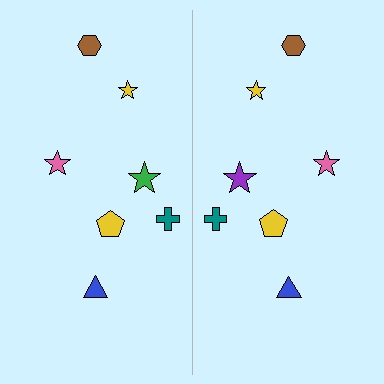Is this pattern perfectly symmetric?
No, the pattern is not perfectly symmetric. The purple star on the right side breaks the symmetry — its mirror counterpart is green.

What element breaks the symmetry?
The purple star on the right side breaks the symmetry — its mirror counterpart is green.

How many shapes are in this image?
There are 14 shapes in this image.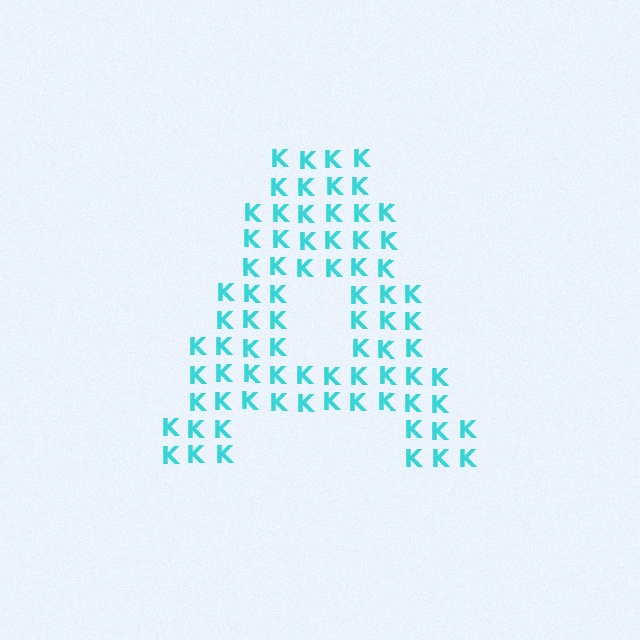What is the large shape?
The large shape is the letter A.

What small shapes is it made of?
It is made of small letter K's.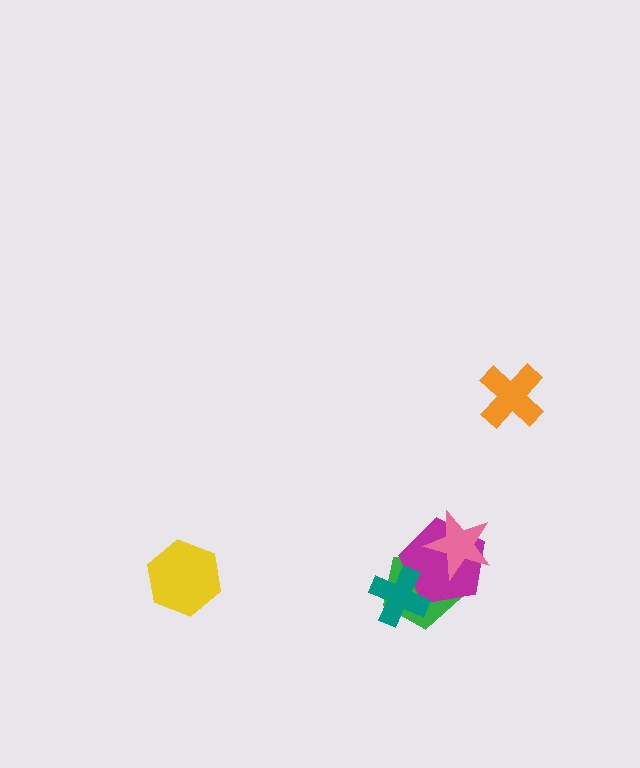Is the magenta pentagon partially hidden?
Yes, it is partially covered by another shape.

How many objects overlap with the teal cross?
2 objects overlap with the teal cross.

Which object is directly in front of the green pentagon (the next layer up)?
The magenta pentagon is directly in front of the green pentagon.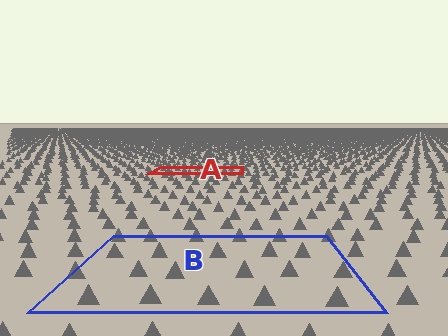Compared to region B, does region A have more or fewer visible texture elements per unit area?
Region A has more texture elements per unit area — they are packed more densely because it is farther away.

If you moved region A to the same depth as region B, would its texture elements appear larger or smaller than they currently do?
They would appear larger. At a closer depth, the same texture elements are projected at a bigger on-screen size.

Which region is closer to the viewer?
Region B is closer. The texture elements there are larger and more spread out.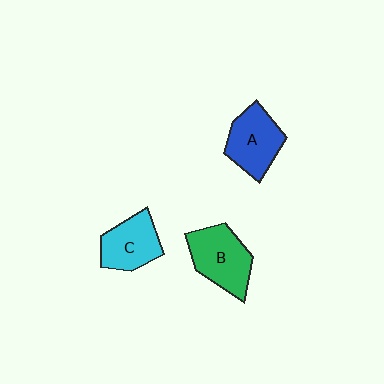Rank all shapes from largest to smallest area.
From largest to smallest: B (green), A (blue), C (cyan).